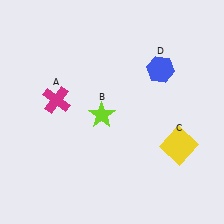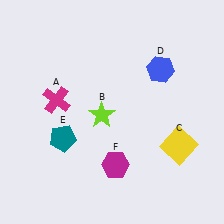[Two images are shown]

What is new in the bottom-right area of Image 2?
A magenta hexagon (F) was added in the bottom-right area of Image 2.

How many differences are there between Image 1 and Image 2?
There are 2 differences between the two images.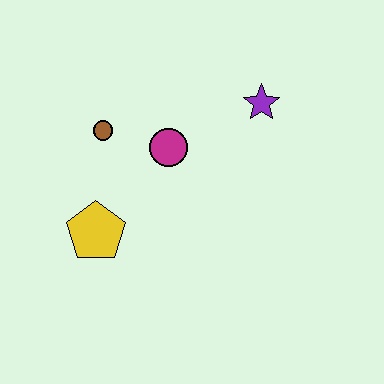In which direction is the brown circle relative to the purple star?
The brown circle is to the left of the purple star.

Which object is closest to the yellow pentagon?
The brown circle is closest to the yellow pentagon.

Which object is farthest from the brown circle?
The purple star is farthest from the brown circle.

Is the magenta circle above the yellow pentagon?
Yes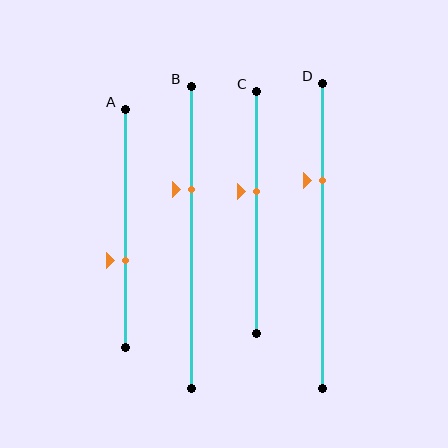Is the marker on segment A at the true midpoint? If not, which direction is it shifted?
No, the marker on segment A is shifted downward by about 13% of the segment length.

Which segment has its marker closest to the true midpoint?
Segment C has its marker closest to the true midpoint.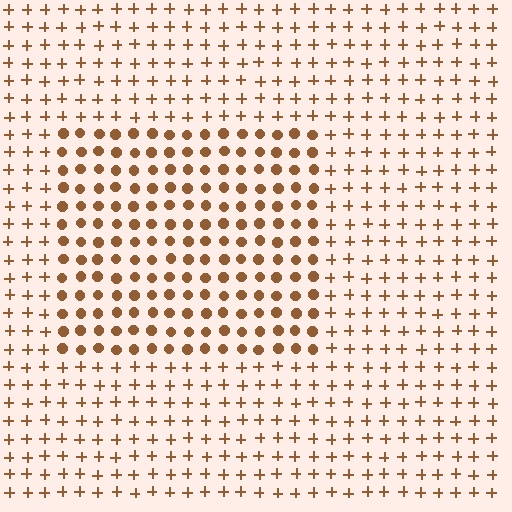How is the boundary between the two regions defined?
The boundary is defined by a change in element shape: circles inside vs. plus signs outside. All elements share the same color and spacing.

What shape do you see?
I see a rectangle.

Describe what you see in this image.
The image is filled with small brown elements arranged in a uniform grid. A rectangle-shaped region contains circles, while the surrounding area contains plus signs. The boundary is defined purely by the change in element shape.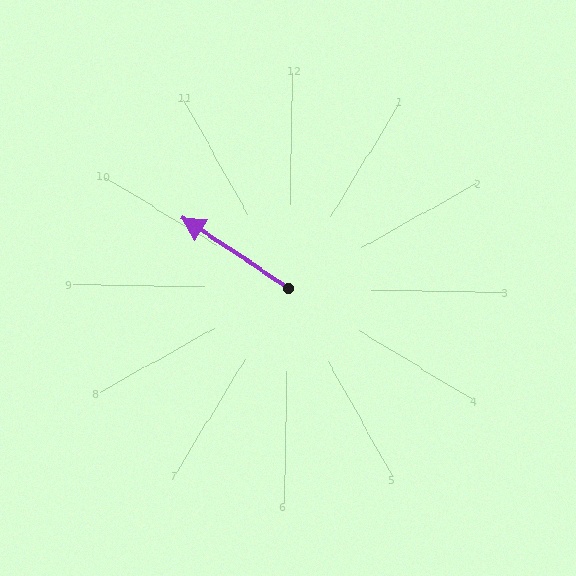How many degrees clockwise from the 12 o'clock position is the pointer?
Approximately 302 degrees.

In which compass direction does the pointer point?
Northwest.